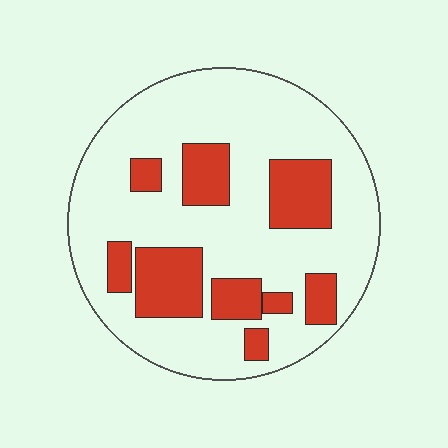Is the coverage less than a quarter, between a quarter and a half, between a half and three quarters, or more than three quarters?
Between a quarter and a half.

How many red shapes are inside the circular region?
9.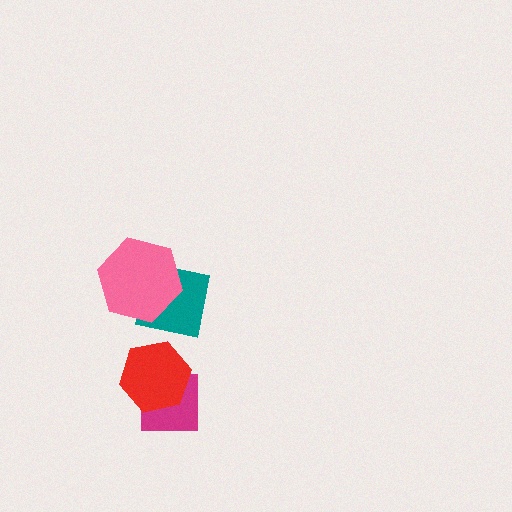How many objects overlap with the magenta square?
1 object overlaps with the magenta square.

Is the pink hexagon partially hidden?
No, no other shape covers it.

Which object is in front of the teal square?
The pink hexagon is in front of the teal square.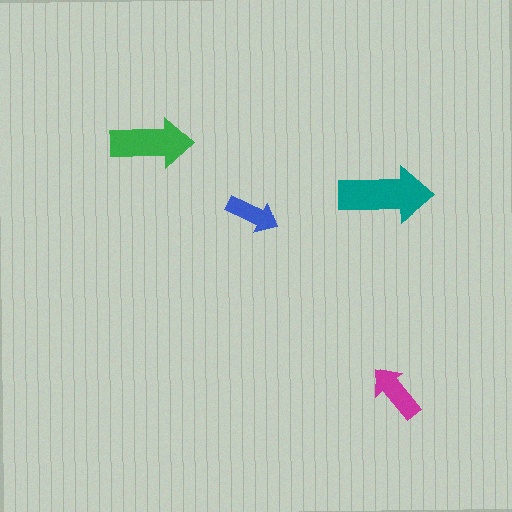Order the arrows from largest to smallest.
the teal one, the green one, the magenta one, the blue one.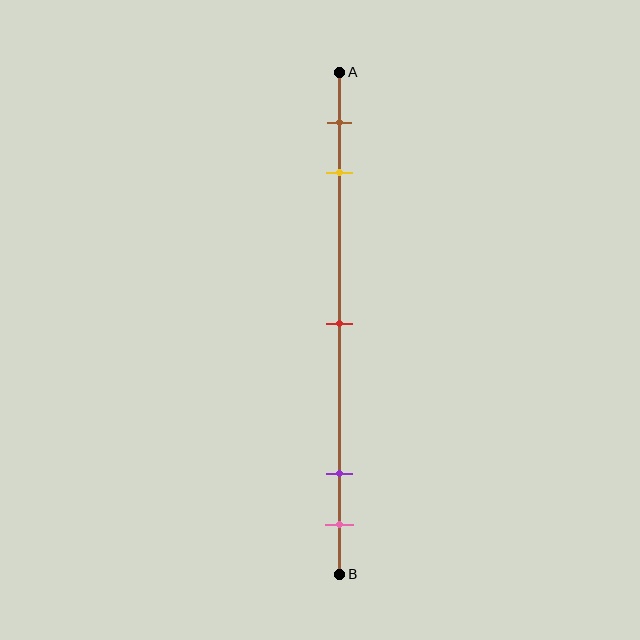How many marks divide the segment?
There are 5 marks dividing the segment.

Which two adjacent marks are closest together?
The purple and pink marks are the closest adjacent pair.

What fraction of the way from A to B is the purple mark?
The purple mark is approximately 80% (0.8) of the way from A to B.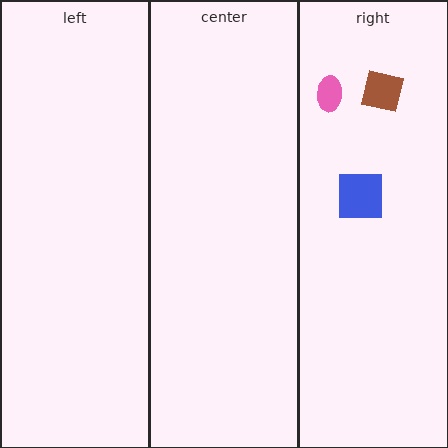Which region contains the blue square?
The right region.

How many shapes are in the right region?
3.